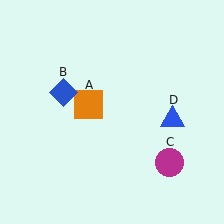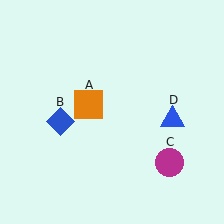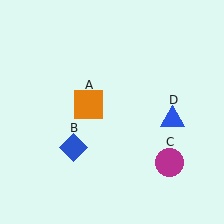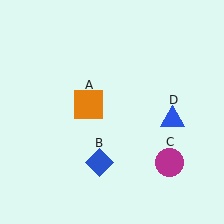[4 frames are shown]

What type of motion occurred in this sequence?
The blue diamond (object B) rotated counterclockwise around the center of the scene.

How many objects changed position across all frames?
1 object changed position: blue diamond (object B).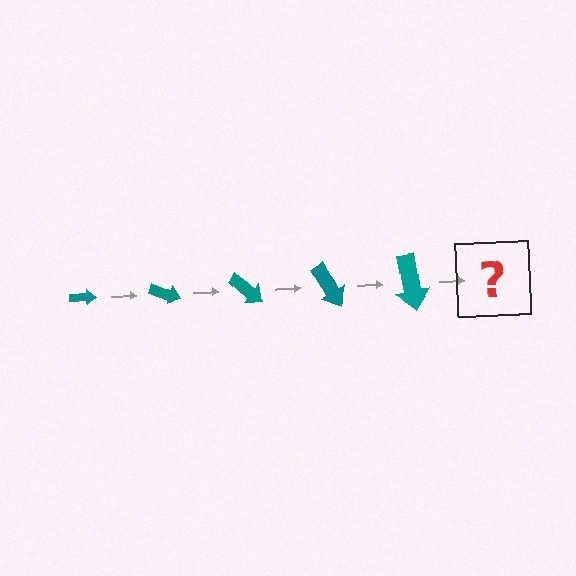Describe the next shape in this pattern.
It should be an arrow, larger than the previous one and rotated 100 degrees from the start.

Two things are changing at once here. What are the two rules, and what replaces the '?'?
The two rules are that the arrow grows larger each step and it rotates 20 degrees each step. The '?' should be an arrow, larger than the previous one and rotated 100 degrees from the start.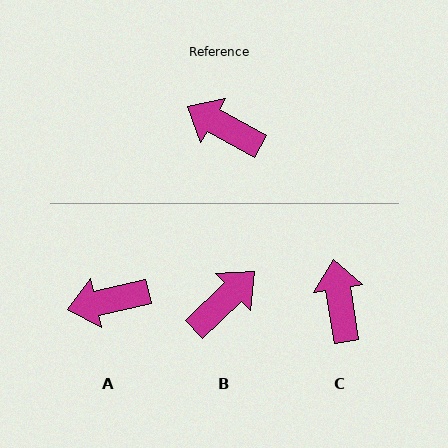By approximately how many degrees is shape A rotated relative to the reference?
Approximately 42 degrees counter-clockwise.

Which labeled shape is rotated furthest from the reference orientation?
B, about 107 degrees away.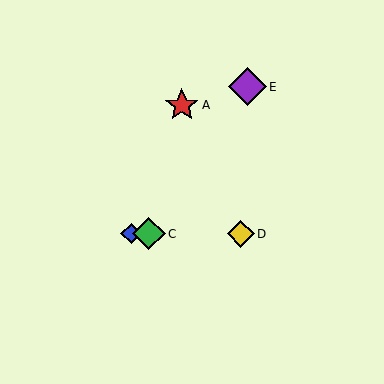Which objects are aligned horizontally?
Objects B, C, D are aligned horizontally.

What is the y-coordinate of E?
Object E is at y≈87.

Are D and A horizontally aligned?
No, D is at y≈234 and A is at y≈105.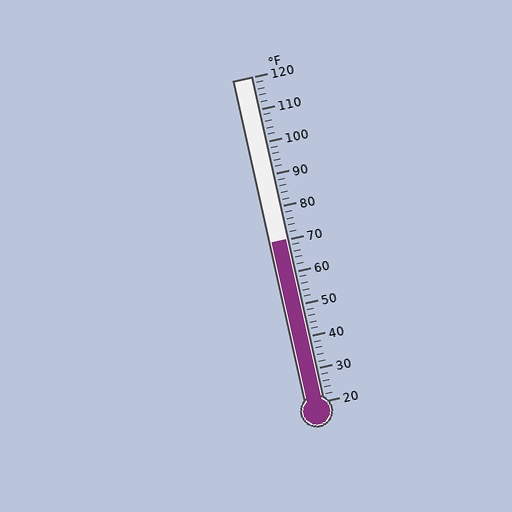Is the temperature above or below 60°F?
The temperature is above 60°F.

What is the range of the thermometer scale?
The thermometer scale ranges from 20°F to 120°F.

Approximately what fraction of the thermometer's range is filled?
The thermometer is filled to approximately 50% of its range.